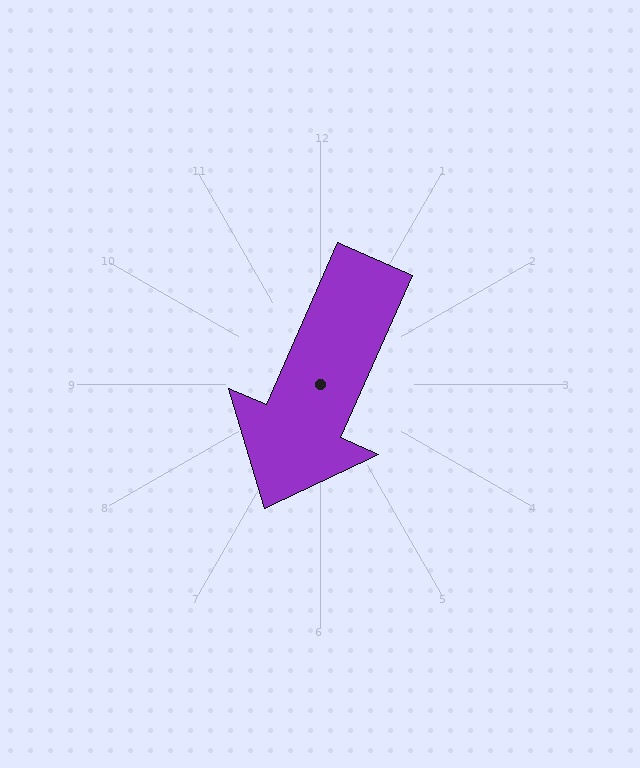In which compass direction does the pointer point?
Southwest.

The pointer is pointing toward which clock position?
Roughly 7 o'clock.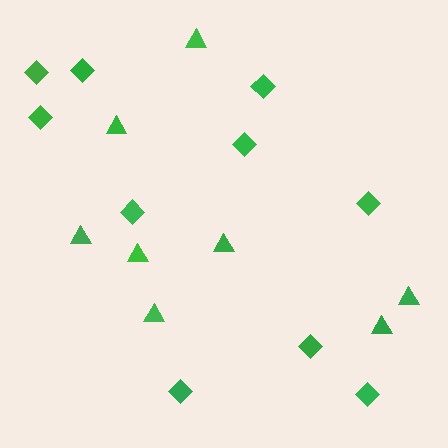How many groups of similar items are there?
There are 2 groups: one group of diamonds (10) and one group of triangles (8).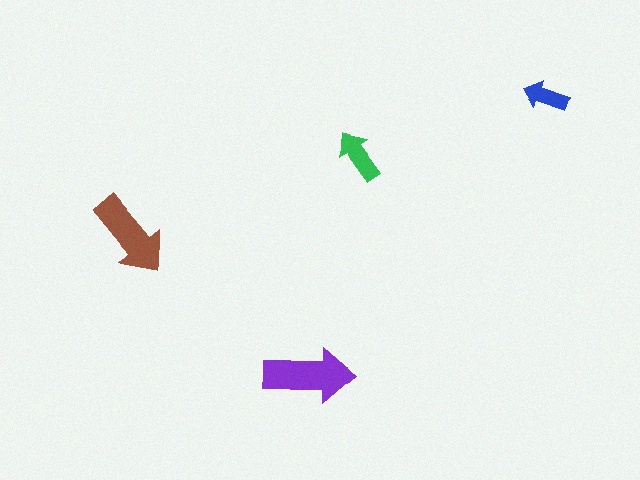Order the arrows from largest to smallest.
the purple one, the brown one, the green one, the blue one.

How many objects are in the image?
There are 4 objects in the image.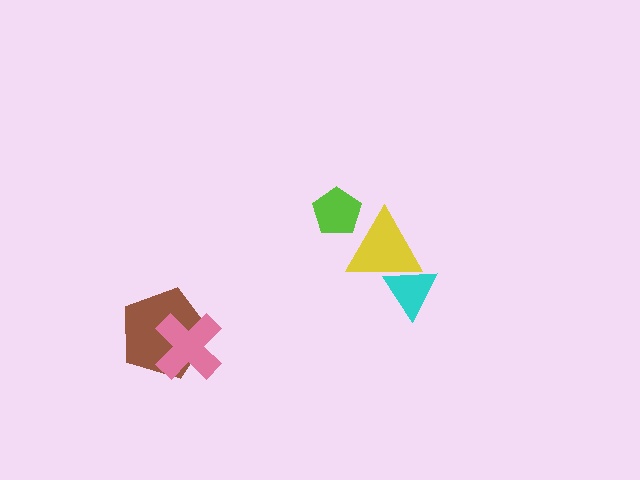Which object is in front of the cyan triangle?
The yellow triangle is in front of the cyan triangle.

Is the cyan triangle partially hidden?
Yes, it is partially covered by another shape.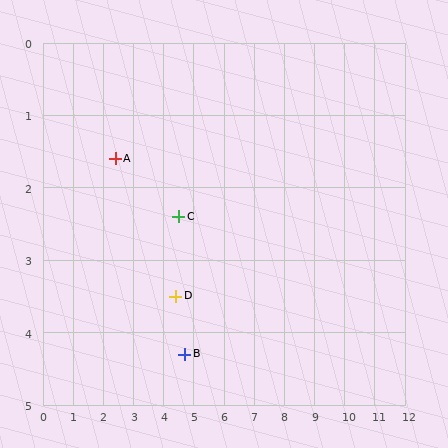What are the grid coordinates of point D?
Point D is at approximately (4.4, 3.5).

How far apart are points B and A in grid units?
Points B and A are about 3.5 grid units apart.